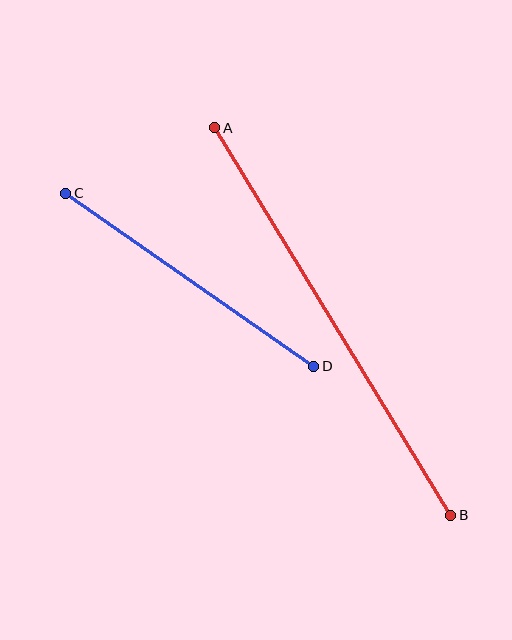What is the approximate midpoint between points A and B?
The midpoint is at approximately (333, 322) pixels.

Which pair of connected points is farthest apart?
Points A and B are farthest apart.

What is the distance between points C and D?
The distance is approximately 302 pixels.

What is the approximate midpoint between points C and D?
The midpoint is at approximately (190, 280) pixels.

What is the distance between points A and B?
The distance is approximately 454 pixels.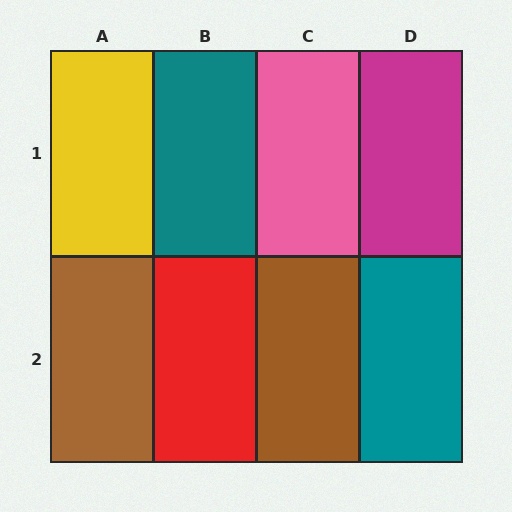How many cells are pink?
1 cell is pink.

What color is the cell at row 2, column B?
Red.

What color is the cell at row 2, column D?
Teal.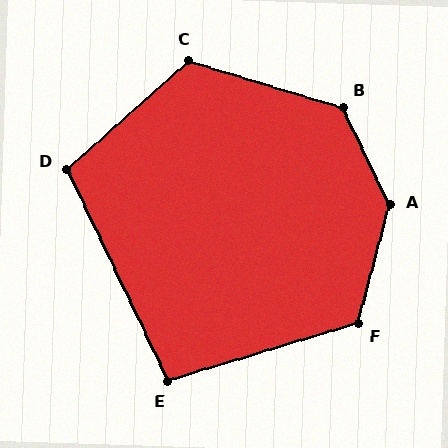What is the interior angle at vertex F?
Approximately 122 degrees (obtuse).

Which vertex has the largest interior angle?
A, at approximately 139 degrees.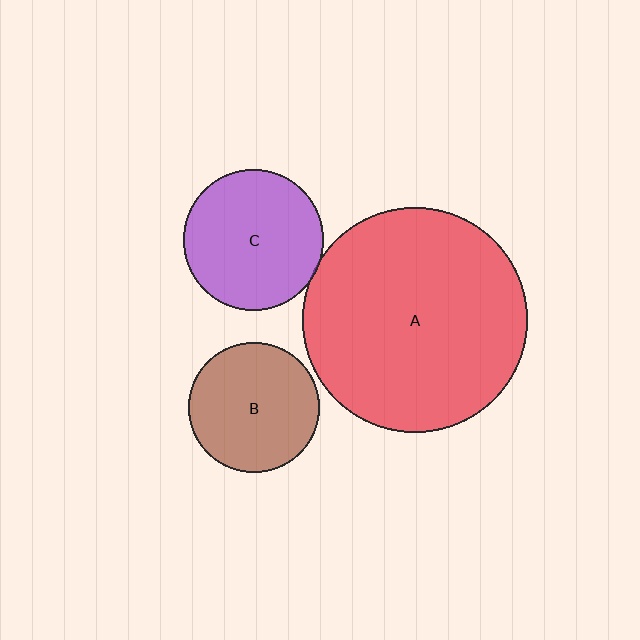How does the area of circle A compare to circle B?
Approximately 3.0 times.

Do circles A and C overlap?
Yes.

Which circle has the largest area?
Circle A (red).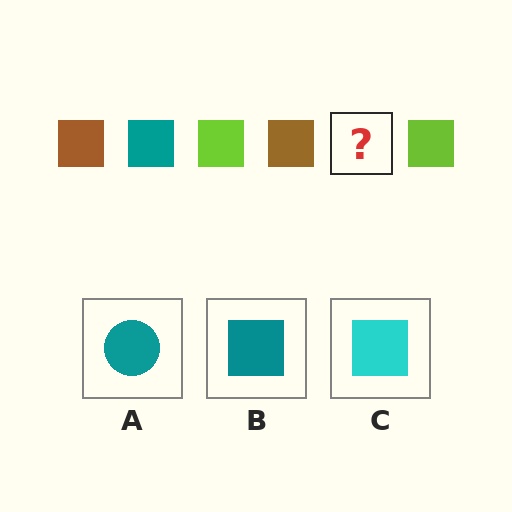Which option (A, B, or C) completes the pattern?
B.